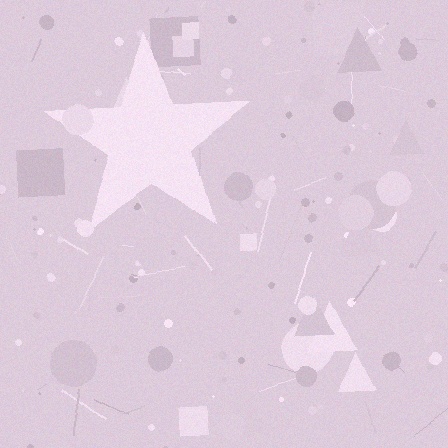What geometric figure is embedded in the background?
A star is embedded in the background.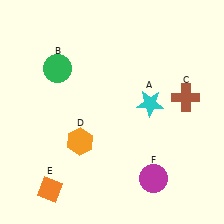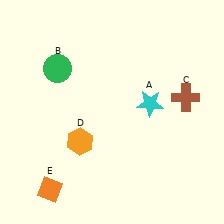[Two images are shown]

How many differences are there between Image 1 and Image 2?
There is 1 difference between the two images.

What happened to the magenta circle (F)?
The magenta circle (F) was removed in Image 2. It was in the bottom-right area of Image 1.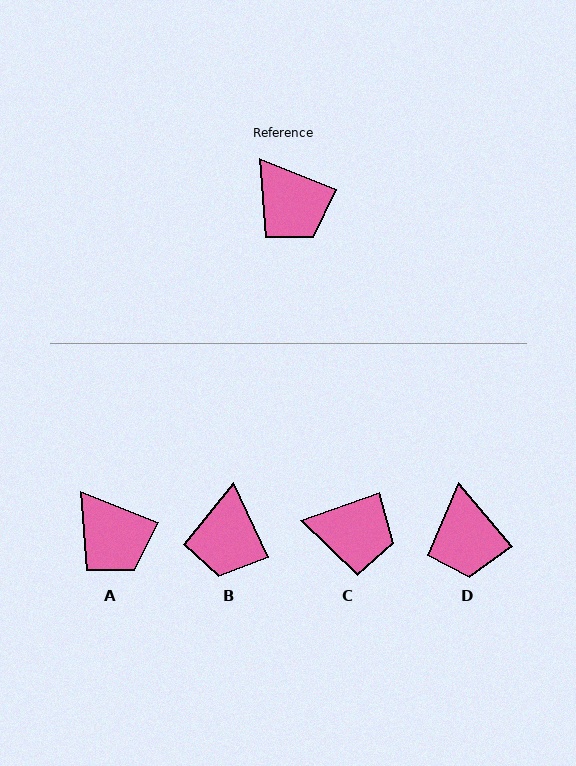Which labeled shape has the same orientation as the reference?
A.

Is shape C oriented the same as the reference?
No, it is off by about 41 degrees.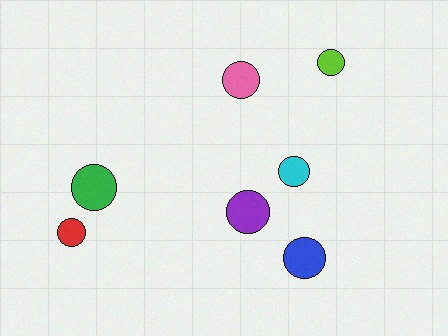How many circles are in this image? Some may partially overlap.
There are 7 circles.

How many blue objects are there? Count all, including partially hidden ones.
There is 1 blue object.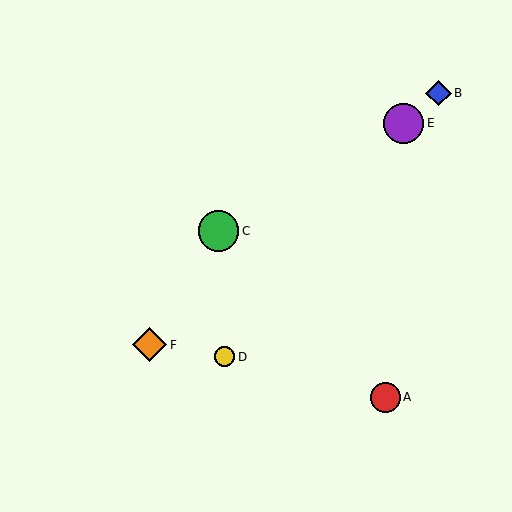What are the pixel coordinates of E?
Object E is at (404, 123).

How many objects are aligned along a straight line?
3 objects (B, E, F) are aligned along a straight line.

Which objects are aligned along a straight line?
Objects B, E, F are aligned along a straight line.